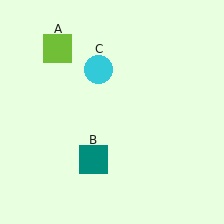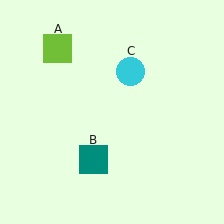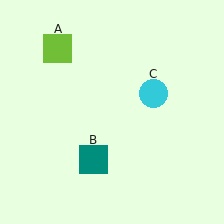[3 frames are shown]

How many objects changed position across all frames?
1 object changed position: cyan circle (object C).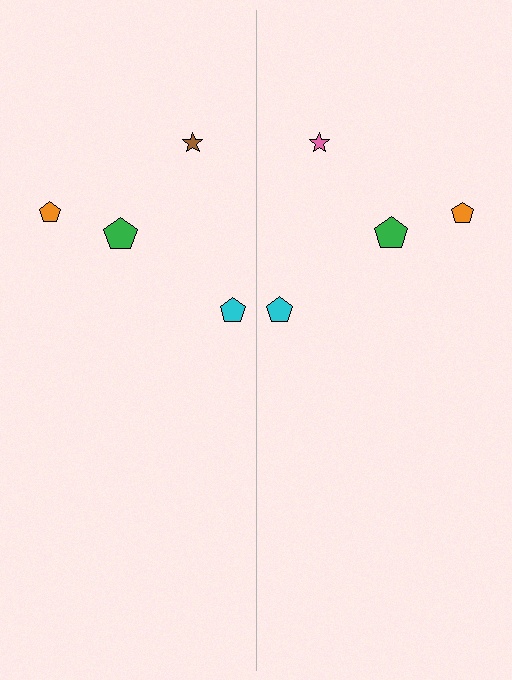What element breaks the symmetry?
The pink star on the right side breaks the symmetry — its mirror counterpart is brown.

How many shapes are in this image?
There are 8 shapes in this image.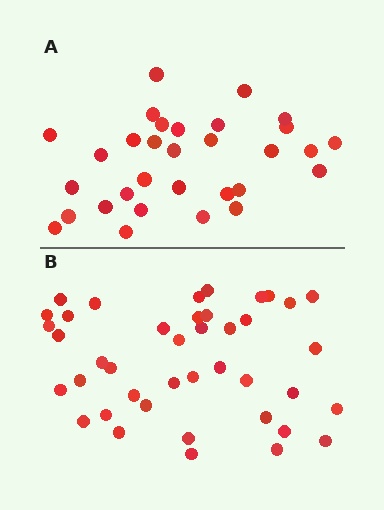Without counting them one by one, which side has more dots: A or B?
Region B (the bottom region) has more dots.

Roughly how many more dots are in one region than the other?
Region B has roughly 10 or so more dots than region A.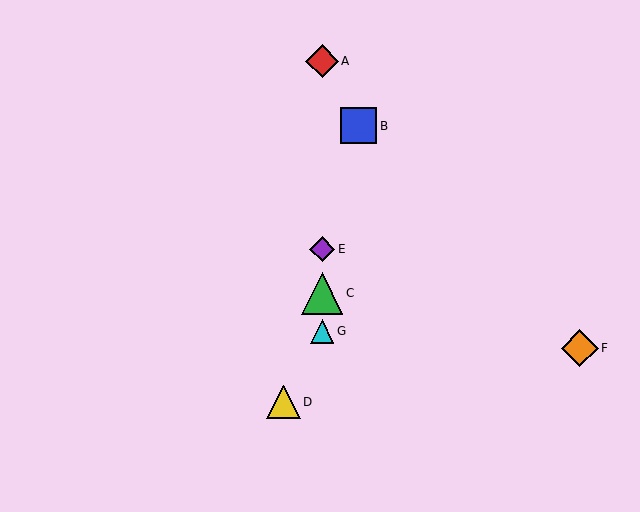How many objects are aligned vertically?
4 objects (A, C, E, G) are aligned vertically.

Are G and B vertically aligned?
No, G is at x≈322 and B is at x≈359.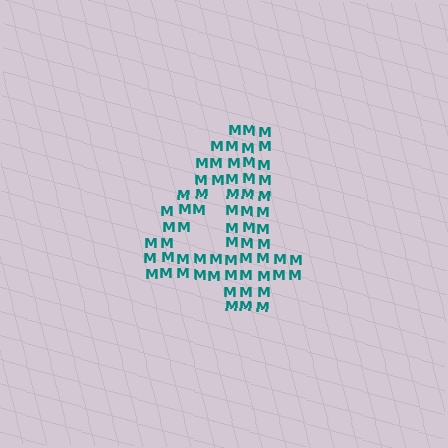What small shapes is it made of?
It is made of small letter M's.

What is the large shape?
The large shape is the digit 4.